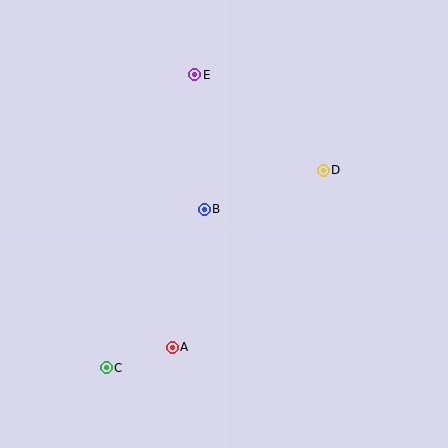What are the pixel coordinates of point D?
Point D is at (323, 170).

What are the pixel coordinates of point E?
Point E is at (195, 75).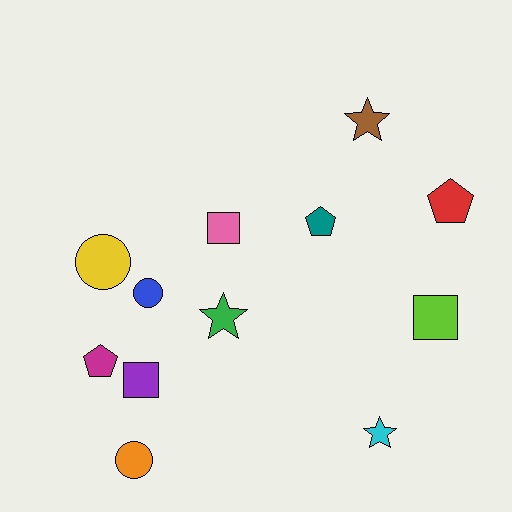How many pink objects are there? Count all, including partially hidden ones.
There is 1 pink object.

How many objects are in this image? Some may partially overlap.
There are 12 objects.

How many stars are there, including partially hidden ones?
There are 3 stars.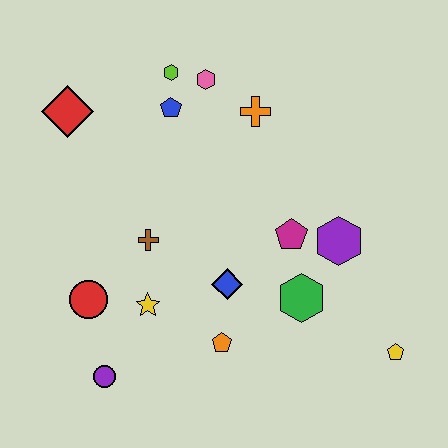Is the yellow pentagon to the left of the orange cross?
No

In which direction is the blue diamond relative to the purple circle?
The blue diamond is to the right of the purple circle.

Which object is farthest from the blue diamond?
The red diamond is farthest from the blue diamond.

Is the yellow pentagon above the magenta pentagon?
No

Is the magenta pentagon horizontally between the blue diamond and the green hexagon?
Yes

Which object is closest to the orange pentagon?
The blue diamond is closest to the orange pentagon.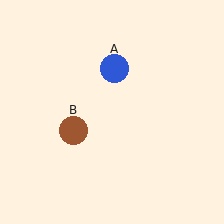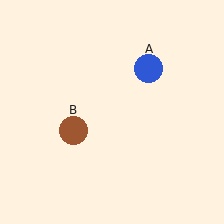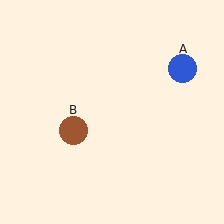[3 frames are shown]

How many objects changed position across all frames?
1 object changed position: blue circle (object A).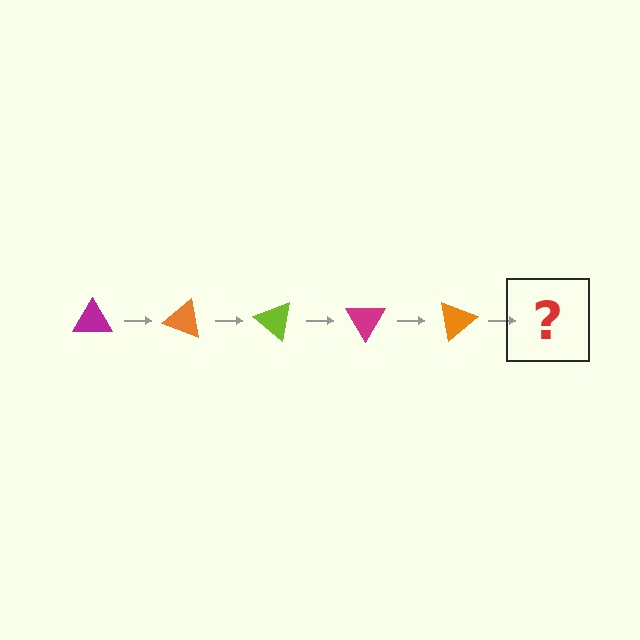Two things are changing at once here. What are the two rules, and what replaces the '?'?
The two rules are that it rotates 20 degrees each step and the color cycles through magenta, orange, and lime. The '?' should be a lime triangle, rotated 100 degrees from the start.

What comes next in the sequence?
The next element should be a lime triangle, rotated 100 degrees from the start.